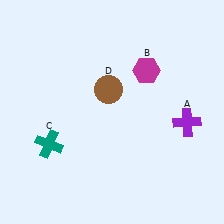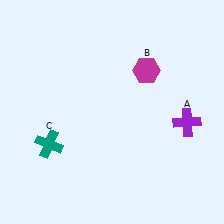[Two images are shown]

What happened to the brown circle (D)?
The brown circle (D) was removed in Image 2. It was in the top-left area of Image 1.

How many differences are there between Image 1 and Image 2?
There is 1 difference between the two images.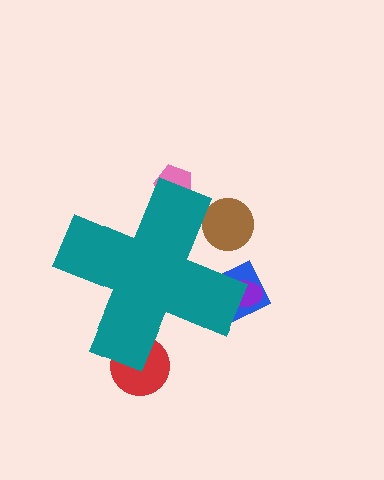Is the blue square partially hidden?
Yes, the blue square is partially hidden behind the teal cross.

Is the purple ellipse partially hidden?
Yes, the purple ellipse is partially hidden behind the teal cross.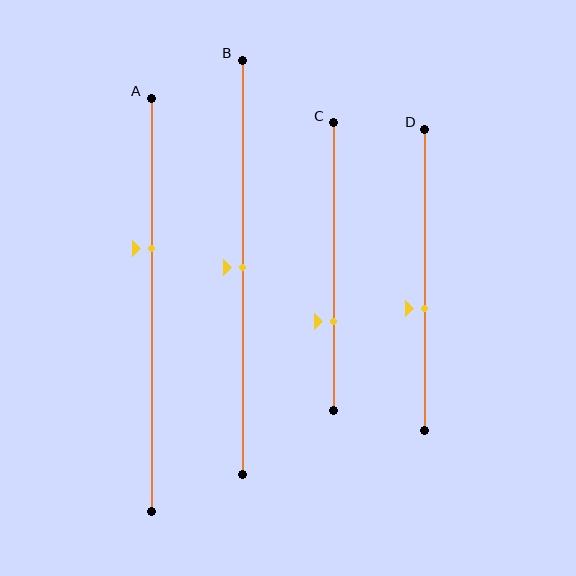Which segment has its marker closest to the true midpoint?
Segment B has its marker closest to the true midpoint.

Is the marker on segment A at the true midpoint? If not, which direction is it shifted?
No, the marker on segment A is shifted upward by about 14% of the segment length.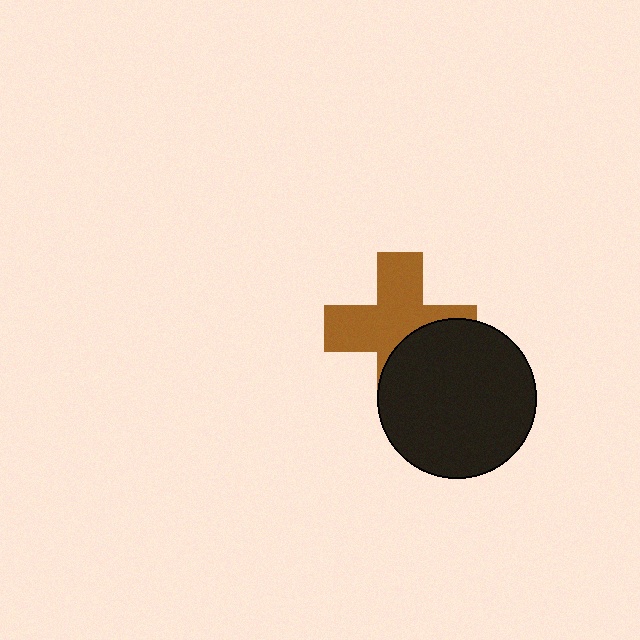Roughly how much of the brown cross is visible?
About half of it is visible (roughly 63%).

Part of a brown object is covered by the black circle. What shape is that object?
It is a cross.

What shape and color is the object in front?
The object in front is a black circle.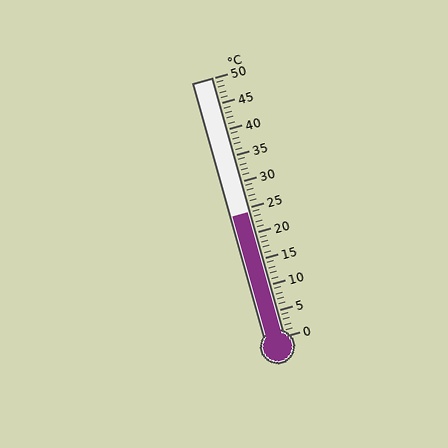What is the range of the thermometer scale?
The thermometer scale ranges from 0°C to 50°C.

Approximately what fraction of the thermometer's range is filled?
The thermometer is filled to approximately 50% of its range.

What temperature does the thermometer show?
The thermometer shows approximately 24°C.